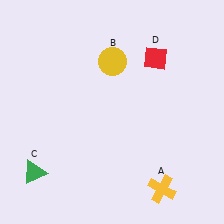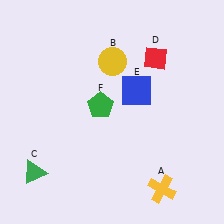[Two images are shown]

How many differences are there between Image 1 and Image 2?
There are 2 differences between the two images.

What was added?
A blue square (E), a green pentagon (F) were added in Image 2.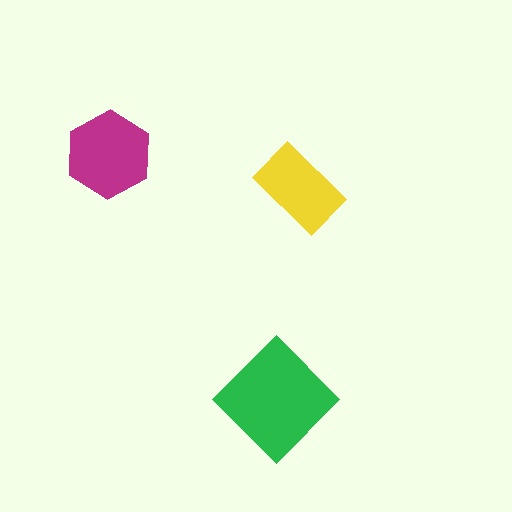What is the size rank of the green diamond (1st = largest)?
1st.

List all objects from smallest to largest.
The yellow rectangle, the magenta hexagon, the green diamond.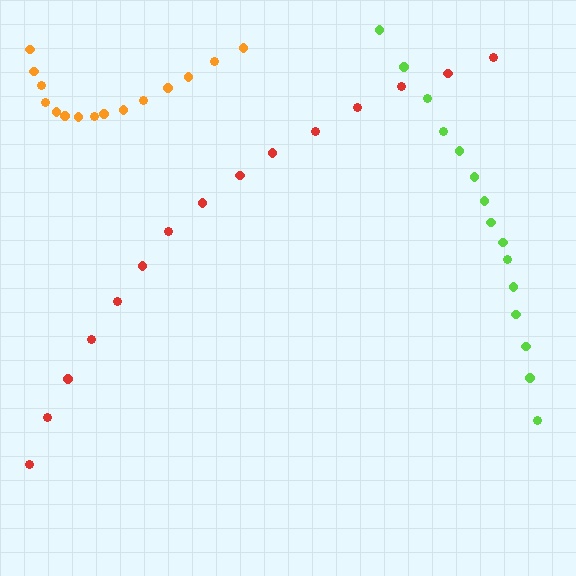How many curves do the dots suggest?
There are 3 distinct paths.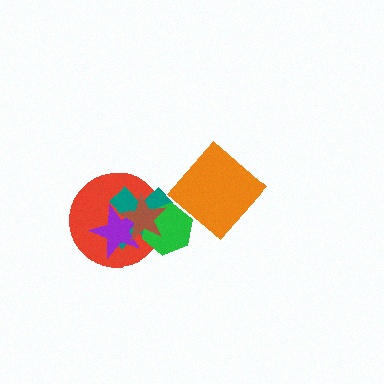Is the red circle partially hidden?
Yes, it is partially covered by another shape.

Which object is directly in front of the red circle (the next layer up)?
The teal cross is directly in front of the red circle.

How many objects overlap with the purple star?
3 objects overlap with the purple star.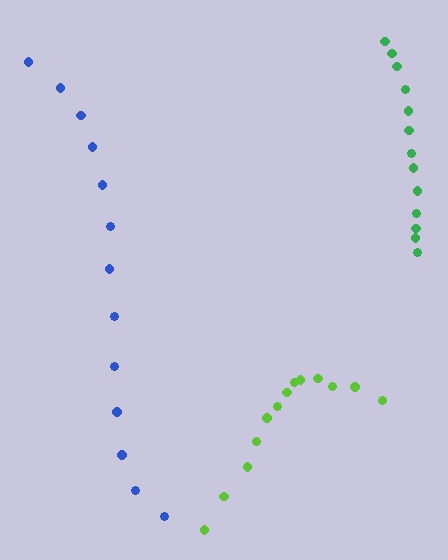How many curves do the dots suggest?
There are 3 distinct paths.